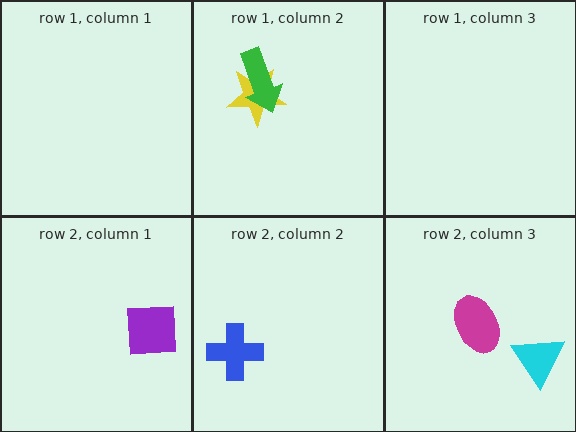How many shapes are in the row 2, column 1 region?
1.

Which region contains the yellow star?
The row 1, column 2 region.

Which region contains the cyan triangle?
The row 2, column 3 region.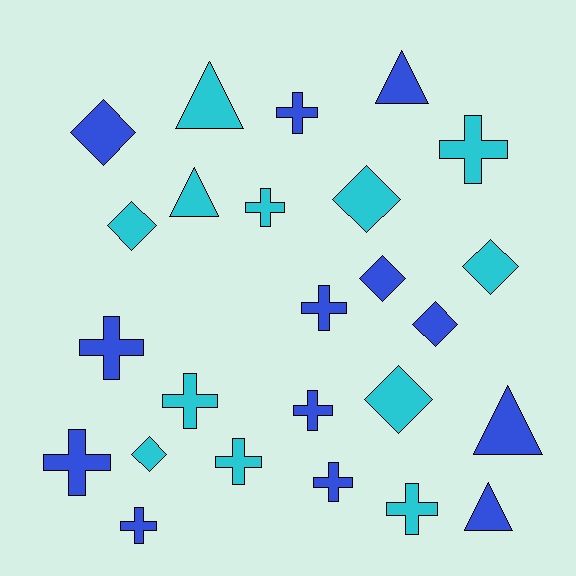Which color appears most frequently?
Blue, with 13 objects.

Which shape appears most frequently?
Cross, with 12 objects.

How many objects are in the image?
There are 25 objects.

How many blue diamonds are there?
There are 3 blue diamonds.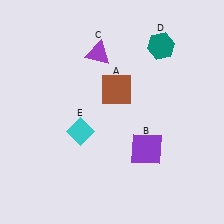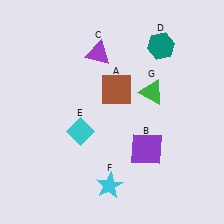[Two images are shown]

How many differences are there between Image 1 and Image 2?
There are 2 differences between the two images.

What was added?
A cyan star (F), a green triangle (G) were added in Image 2.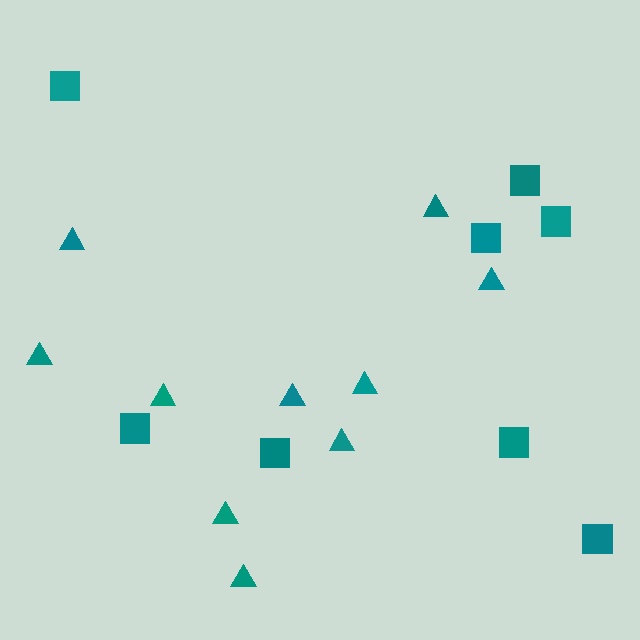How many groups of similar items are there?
There are 2 groups: one group of squares (8) and one group of triangles (10).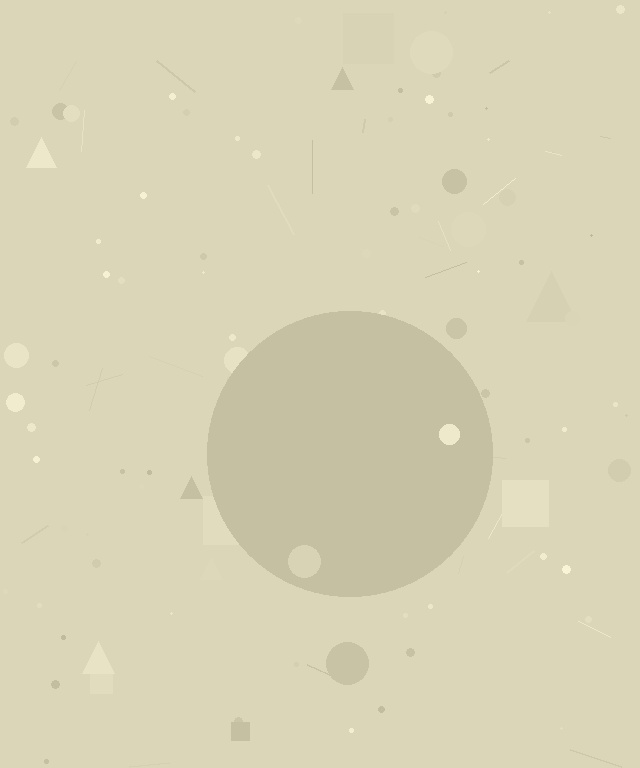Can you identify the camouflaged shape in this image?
The camouflaged shape is a circle.